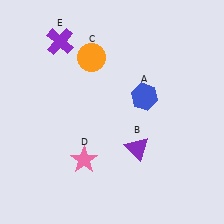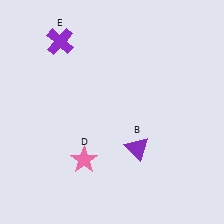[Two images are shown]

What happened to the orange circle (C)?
The orange circle (C) was removed in Image 2. It was in the top-left area of Image 1.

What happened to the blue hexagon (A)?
The blue hexagon (A) was removed in Image 2. It was in the top-right area of Image 1.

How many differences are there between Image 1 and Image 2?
There are 2 differences between the two images.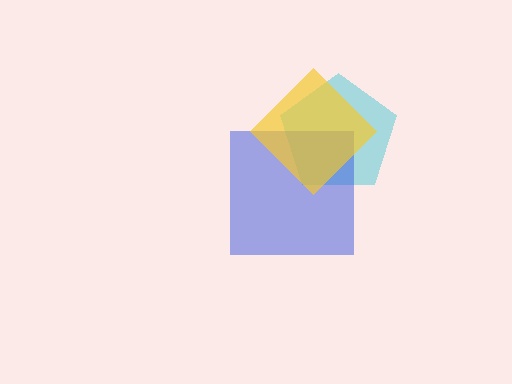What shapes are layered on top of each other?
The layered shapes are: a cyan pentagon, a blue square, a yellow diamond.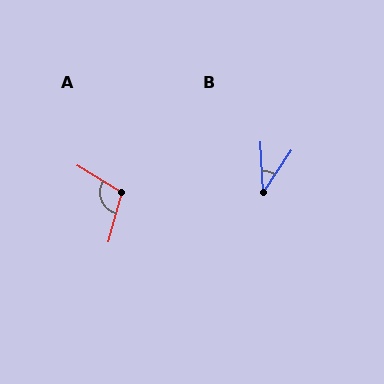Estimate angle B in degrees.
Approximately 37 degrees.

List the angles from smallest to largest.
B (37°), A (106°).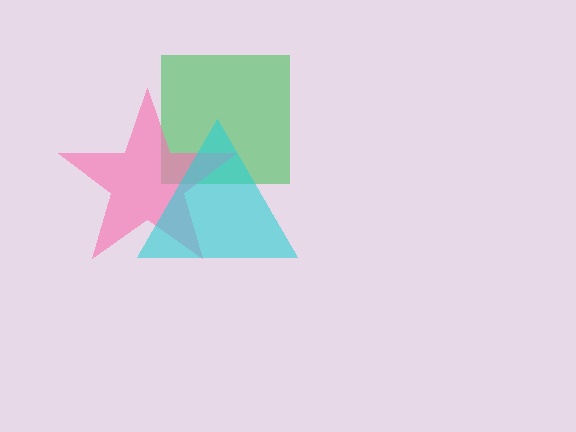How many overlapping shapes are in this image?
There are 3 overlapping shapes in the image.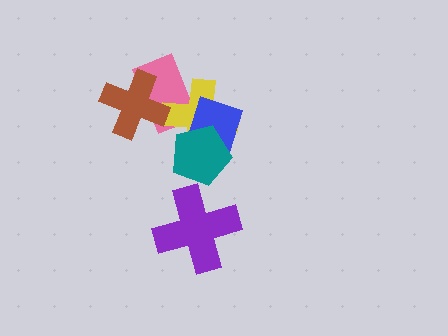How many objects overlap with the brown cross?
1 object overlaps with the brown cross.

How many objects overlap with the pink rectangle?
3 objects overlap with the pink rectangle.